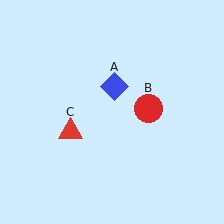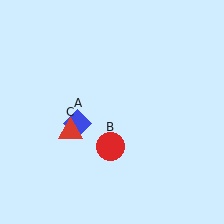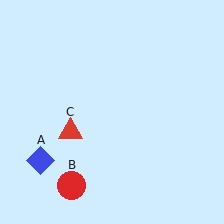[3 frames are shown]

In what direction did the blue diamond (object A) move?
The blue diamond (object A) moved down and to the left.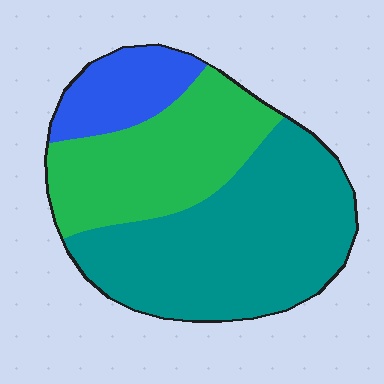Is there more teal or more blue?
Teal.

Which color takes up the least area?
Blue, at roughly 15%.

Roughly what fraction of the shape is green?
Green takes up between a sixth and a third of the shape.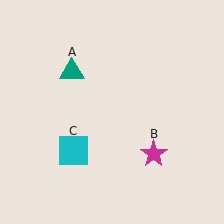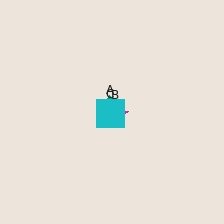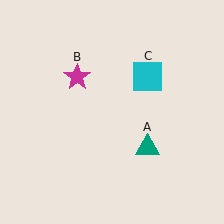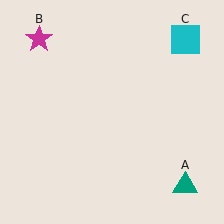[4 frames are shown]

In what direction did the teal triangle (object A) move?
The teal triangle (object A) moved down and to the right.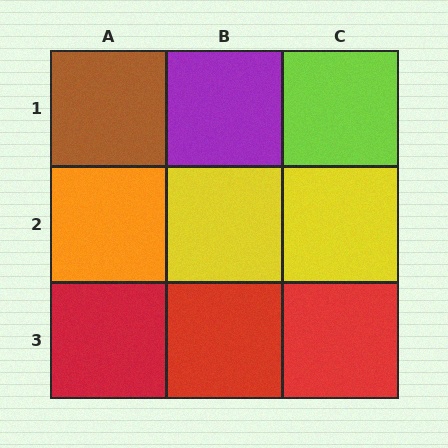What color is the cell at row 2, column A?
Orange.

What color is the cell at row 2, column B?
Yellow.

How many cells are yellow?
2 cells are yellow.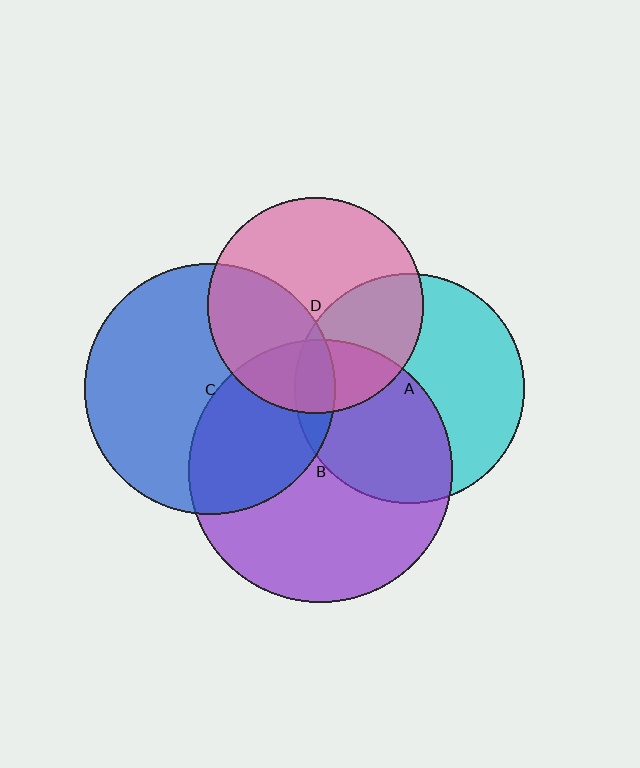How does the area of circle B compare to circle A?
Approximately 1.3 times.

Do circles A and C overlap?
Yes.